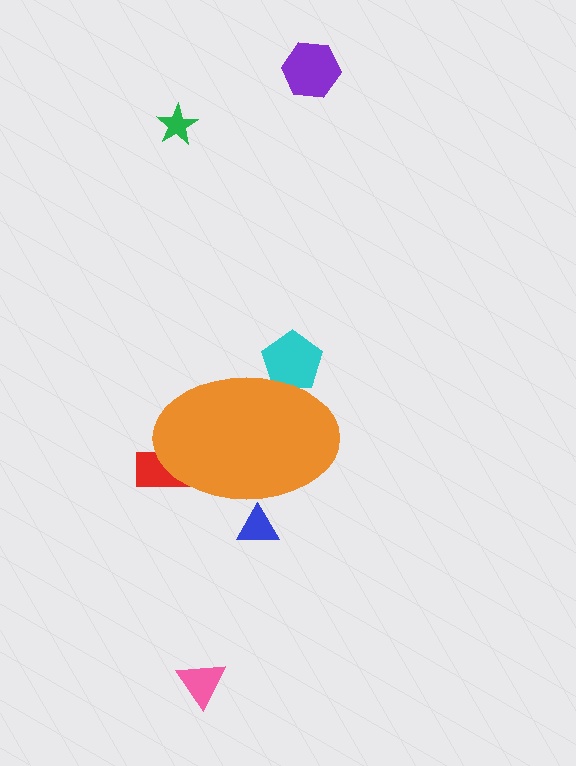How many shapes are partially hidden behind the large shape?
3 shapes are partially hidden.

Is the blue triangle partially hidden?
Yes, the blue triangle is partially hidden behind the orange ellipse.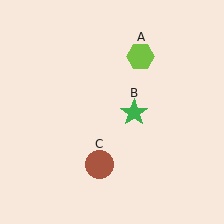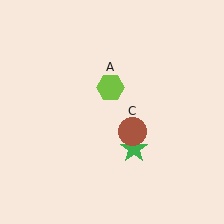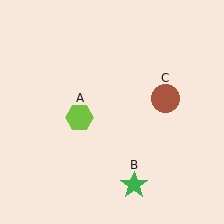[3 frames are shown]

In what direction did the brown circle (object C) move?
The brown circle (object C) moved up and to the right.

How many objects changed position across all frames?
3 objects changed position: lime hexagon (object A), green star (object B), brown circle (object C).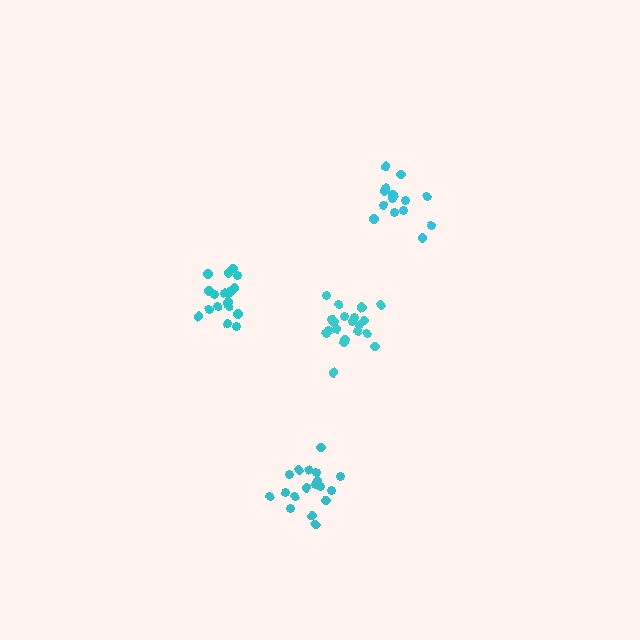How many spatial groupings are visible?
There are 4 spatial groupings.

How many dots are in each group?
Group 1: 20 dots, Group 2: 15 dots, Group 3: 18 dots, Group 4: 18 dots (71 total).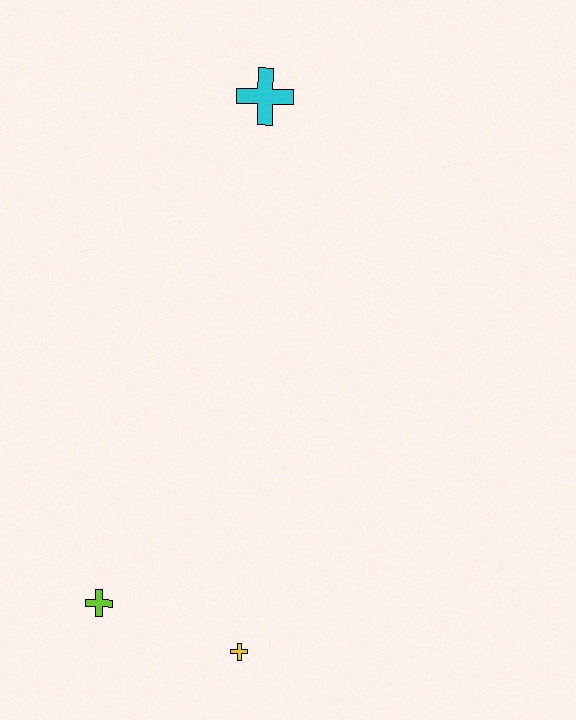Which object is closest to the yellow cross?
The lime cross is closest to the yellow cross.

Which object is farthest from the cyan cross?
The yellow cross is farthest from the cyan cross.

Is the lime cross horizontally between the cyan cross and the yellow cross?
No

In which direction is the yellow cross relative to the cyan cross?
The yellow cross is below the cyan cross.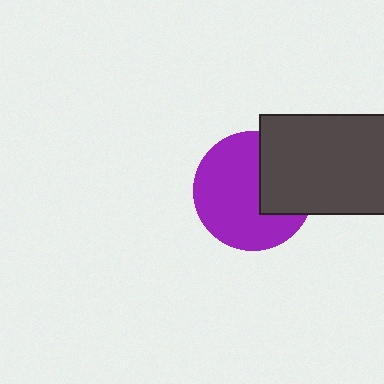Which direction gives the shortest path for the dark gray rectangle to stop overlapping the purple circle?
Moving right gives the shortest separation.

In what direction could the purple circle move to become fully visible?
The purple circle could move left. That would shift it out from behind the dark gray rectangle entirely.